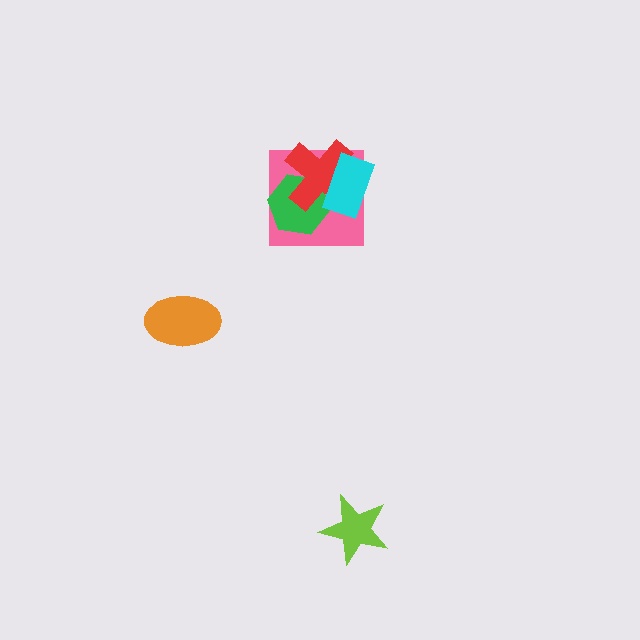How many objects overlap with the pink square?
3 objects overlap with the pink square.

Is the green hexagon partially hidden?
Yes, it is partially covered by another shape.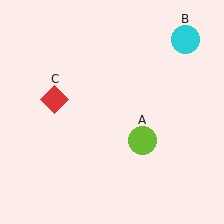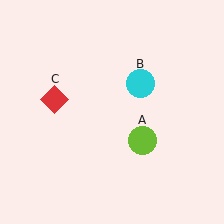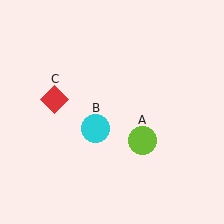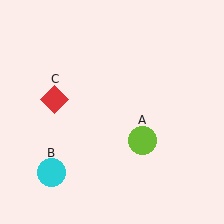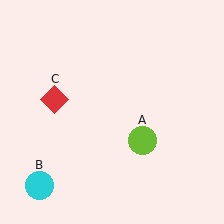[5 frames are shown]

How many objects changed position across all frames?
1 object changed position: cyan circle (object B).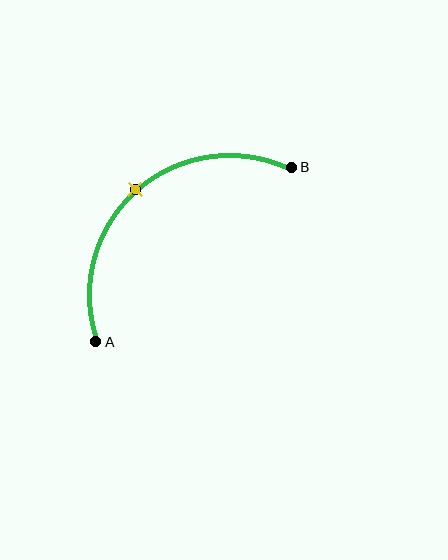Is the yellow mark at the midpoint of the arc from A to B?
Yes. The yellow mark lies on the arc at equal arc-length from both A and B — it is the arc midpoint.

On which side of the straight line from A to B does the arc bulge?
The arc bulges above and to the left of the straight line connecting A and B.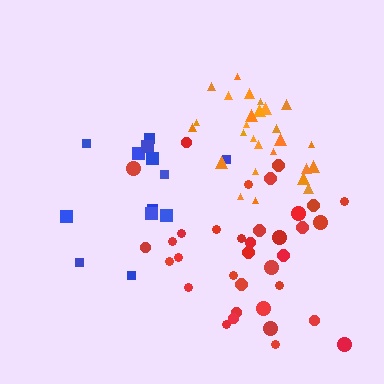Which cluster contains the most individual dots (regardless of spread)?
Red (35).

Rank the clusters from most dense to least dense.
orange, red, blue.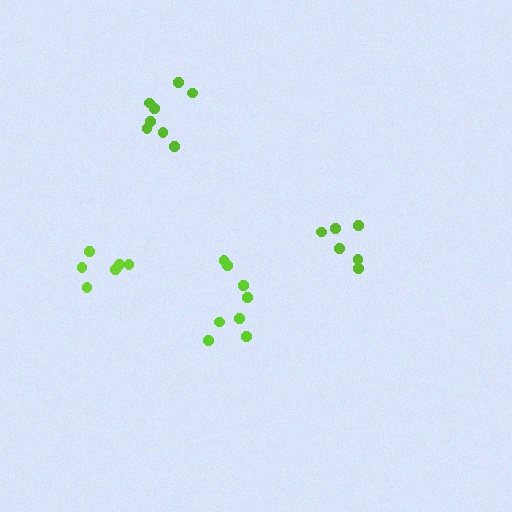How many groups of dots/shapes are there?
There are 4 groups.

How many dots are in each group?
Group 1: 6 dots, Group 2: 6 dots, Group 3: 8 dots, Group 4: 8 dots (28 total).